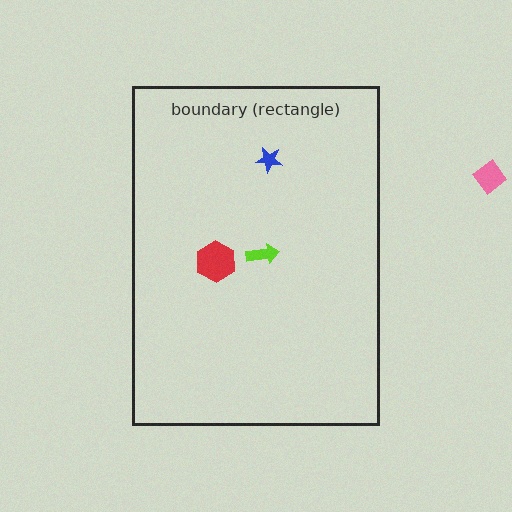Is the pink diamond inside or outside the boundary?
Outside.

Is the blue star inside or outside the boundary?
Inside.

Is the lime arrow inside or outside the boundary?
Inside.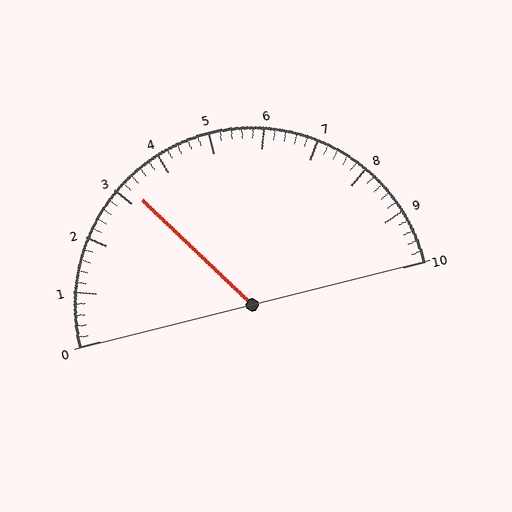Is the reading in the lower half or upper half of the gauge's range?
The reading is in the lower half of the range (0 to 10).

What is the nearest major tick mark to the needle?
The nearest major tick mark is 3.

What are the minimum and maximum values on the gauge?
The gauge ranges from 0 to 10.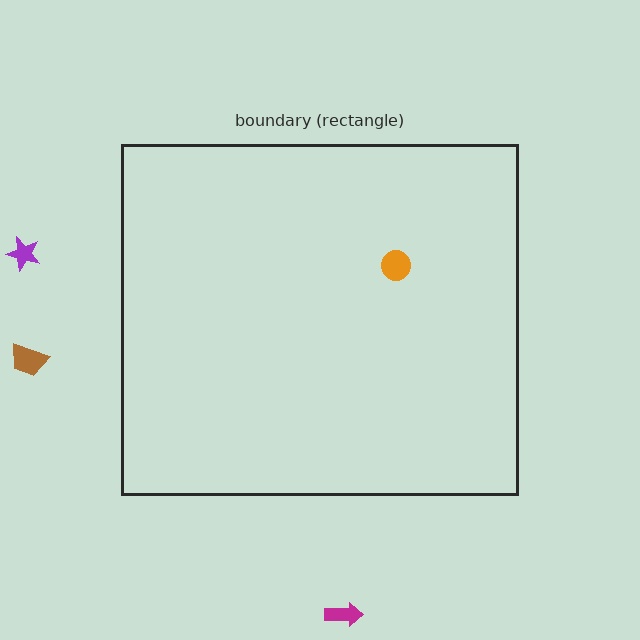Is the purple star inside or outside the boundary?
Outside.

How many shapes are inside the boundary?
1 inside, 3 outside.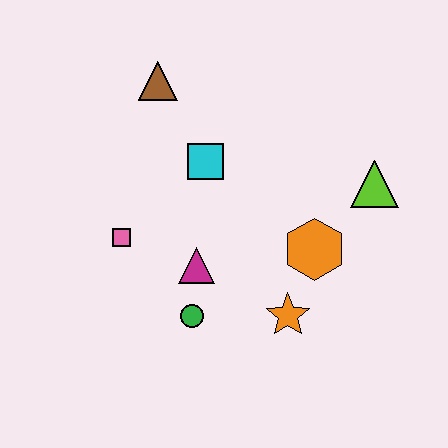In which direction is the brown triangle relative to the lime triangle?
The brown triangle is to the left of the lime triangle.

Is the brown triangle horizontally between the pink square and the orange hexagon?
Yes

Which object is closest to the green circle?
The magenta triangle is closest to the green circle.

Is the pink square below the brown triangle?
Yes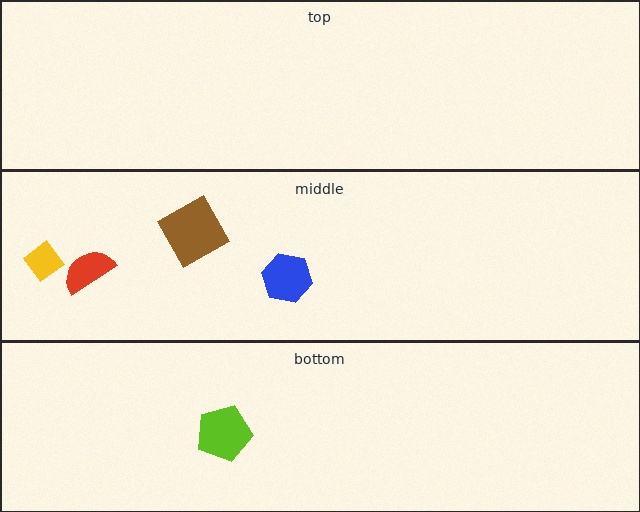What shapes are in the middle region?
The yellow diamond, the red semicircle, the brown square, the blue hexagon.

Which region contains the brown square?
The middle region.